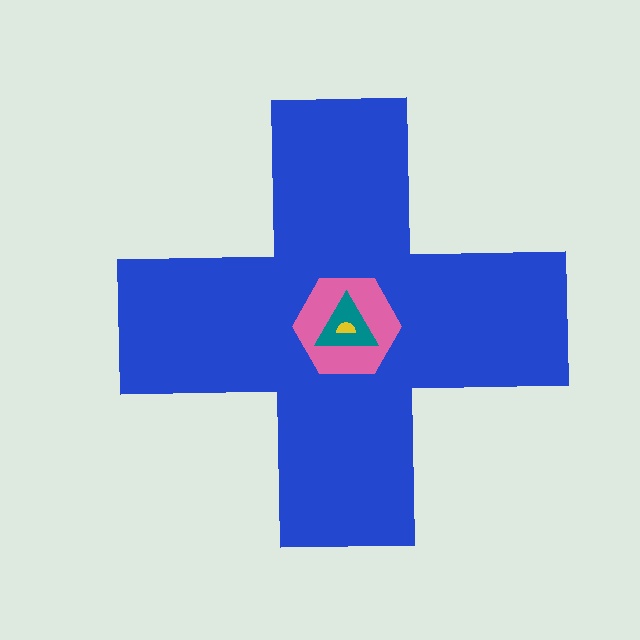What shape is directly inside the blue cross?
The pink hexagon.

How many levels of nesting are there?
4.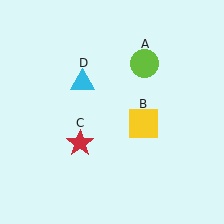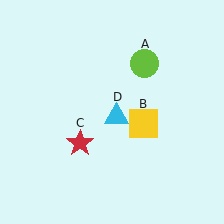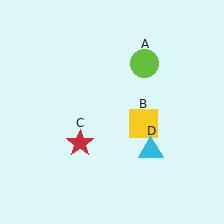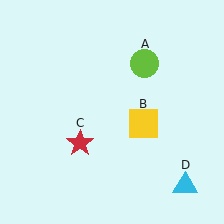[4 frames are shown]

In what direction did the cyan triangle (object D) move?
The cyan triangle (object D) moved down and to the right.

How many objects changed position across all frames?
1 object changed position: cyan triangle (object D).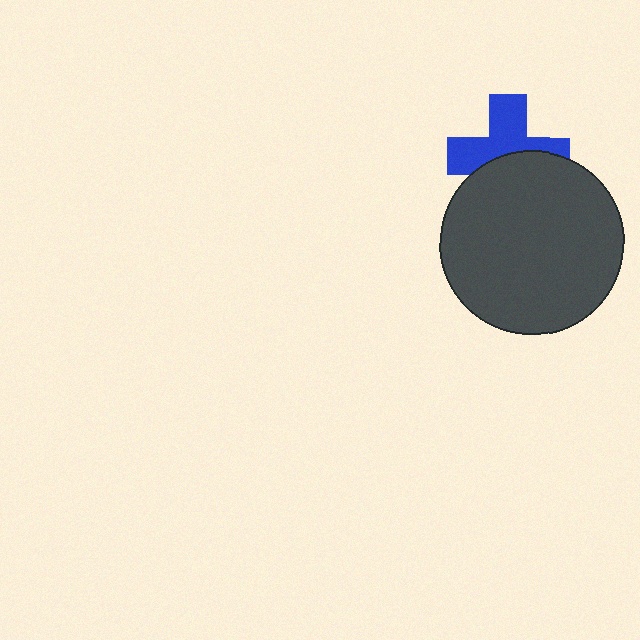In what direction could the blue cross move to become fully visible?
The blue cross could move up. That would shift it out from behind the dark gray circle entirely.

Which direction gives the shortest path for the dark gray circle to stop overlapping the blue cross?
Moving down gives the shortest separation.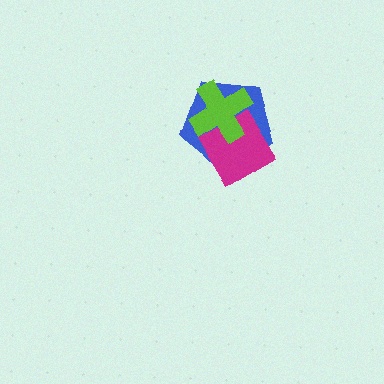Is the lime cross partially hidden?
No, no other shape covers it.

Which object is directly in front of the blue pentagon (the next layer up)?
The magenta diamond is directly in front of the blue pentagon.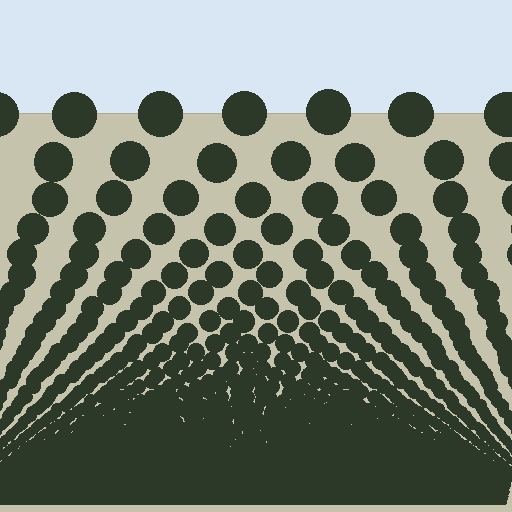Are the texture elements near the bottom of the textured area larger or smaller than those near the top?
Smaller. The gradient is inverted — elements near the bottom are smaller and denser.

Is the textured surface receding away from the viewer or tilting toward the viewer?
The surface appears to tilt toward the viewer. Texture elements get larger and sparser toward the top.